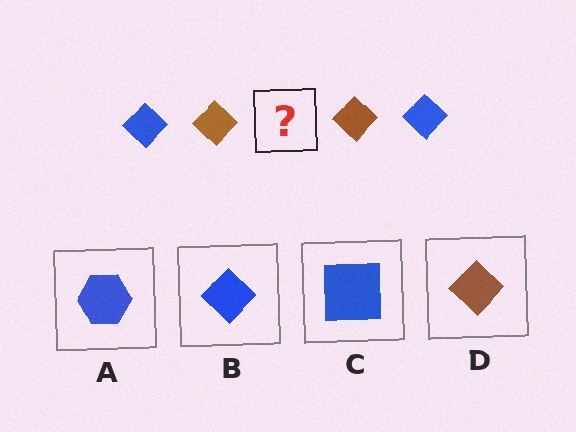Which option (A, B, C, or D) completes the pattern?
B.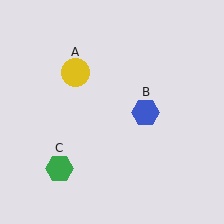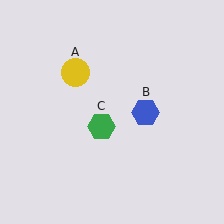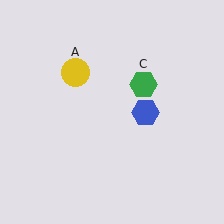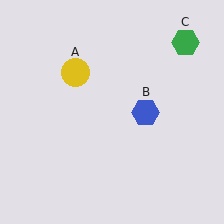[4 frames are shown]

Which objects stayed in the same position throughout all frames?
Yellow circle (object A) and blue hexagon (object B) remained stationary.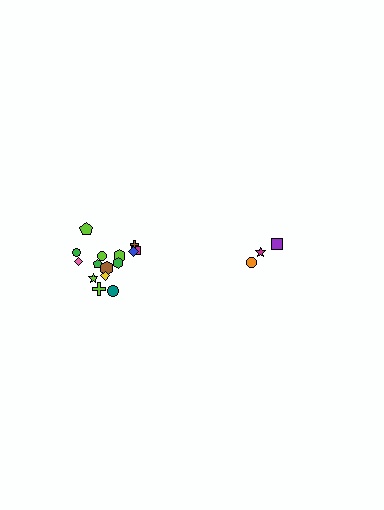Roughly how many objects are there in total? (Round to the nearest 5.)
Roughly 20 objects in total.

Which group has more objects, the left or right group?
The left group.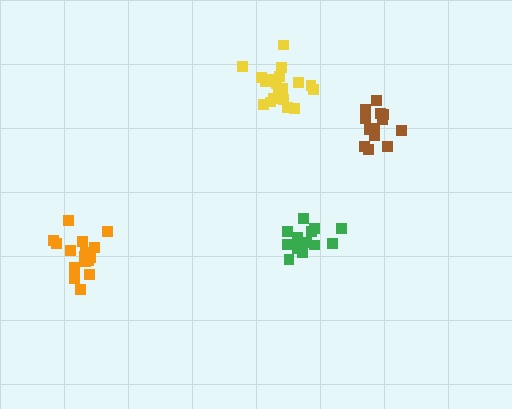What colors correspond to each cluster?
The clusters are colored: brown, orange, yellow, green.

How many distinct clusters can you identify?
There are 4 distinct clusters.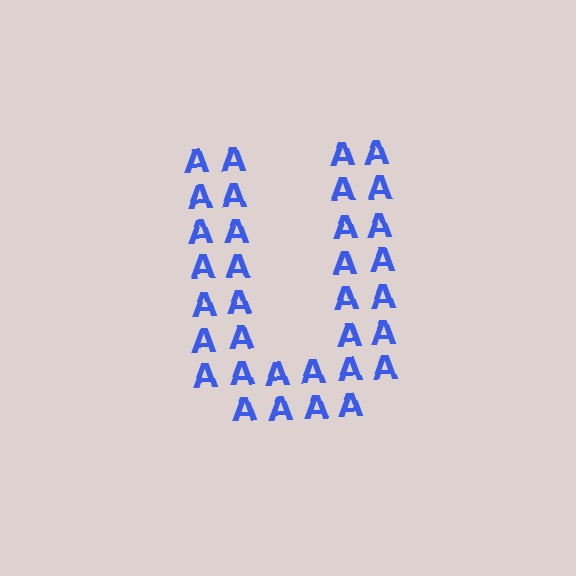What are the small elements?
The small elements are letter A's.